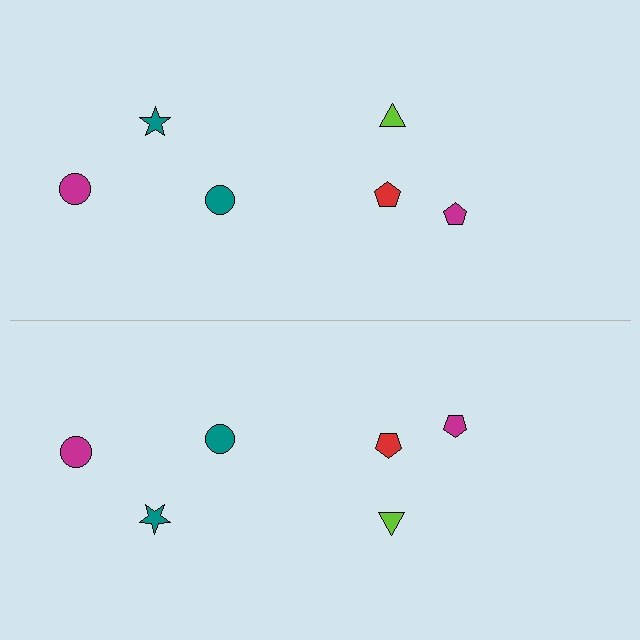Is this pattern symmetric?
Yes, this pattern has bilateral (reflection) symmetry.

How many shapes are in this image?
There are 12 shapes in this image.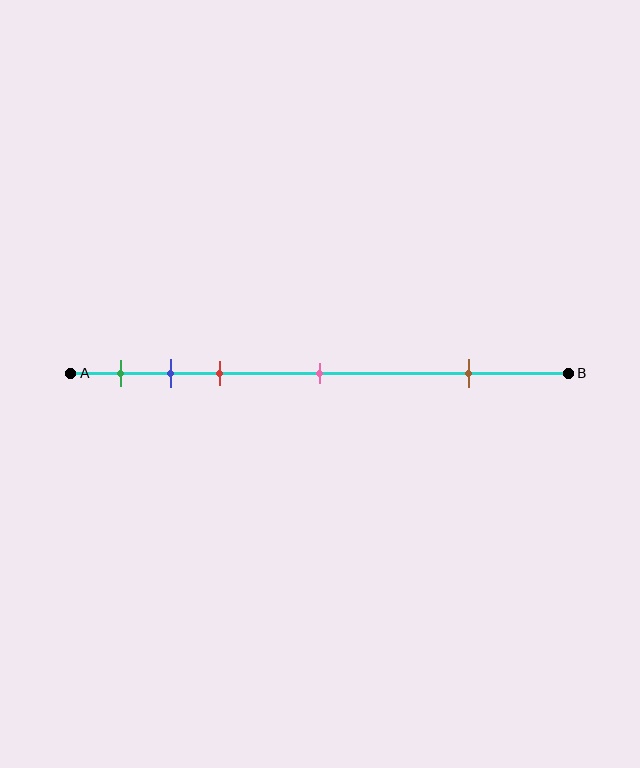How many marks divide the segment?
There are 5 marks dividing the segment.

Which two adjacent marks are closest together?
The blue and red marks are the closest adjacent pair.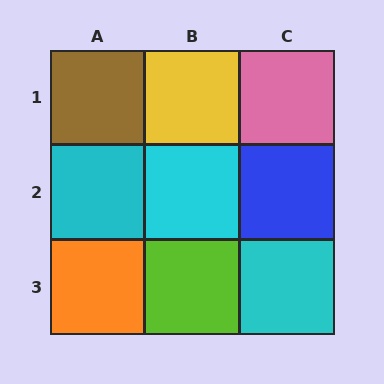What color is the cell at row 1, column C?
Pink.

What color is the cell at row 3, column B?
Lime.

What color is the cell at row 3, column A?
Orange.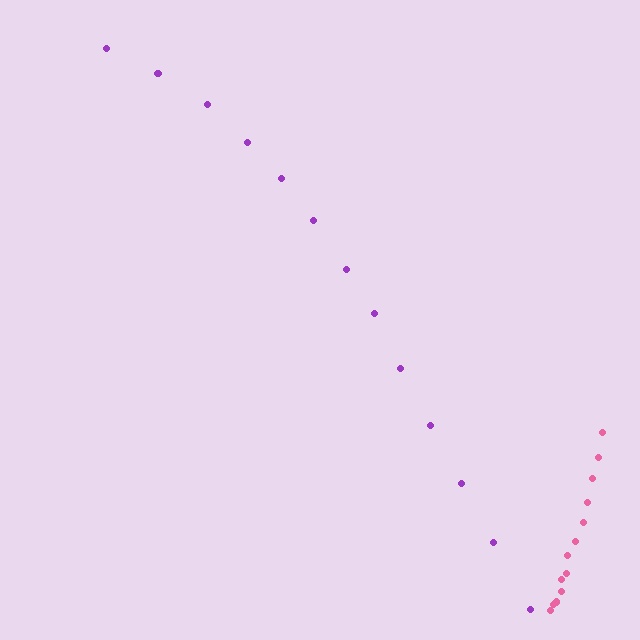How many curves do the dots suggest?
There are 2 distinct paths.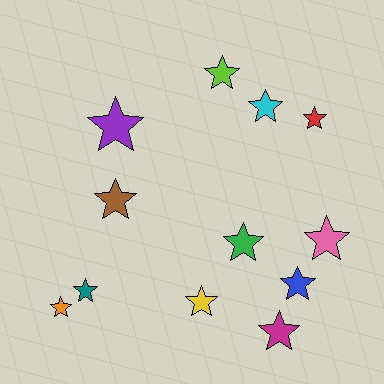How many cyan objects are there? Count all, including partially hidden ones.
There is 1 cyan object.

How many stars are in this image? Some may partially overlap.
There are 12 stars.